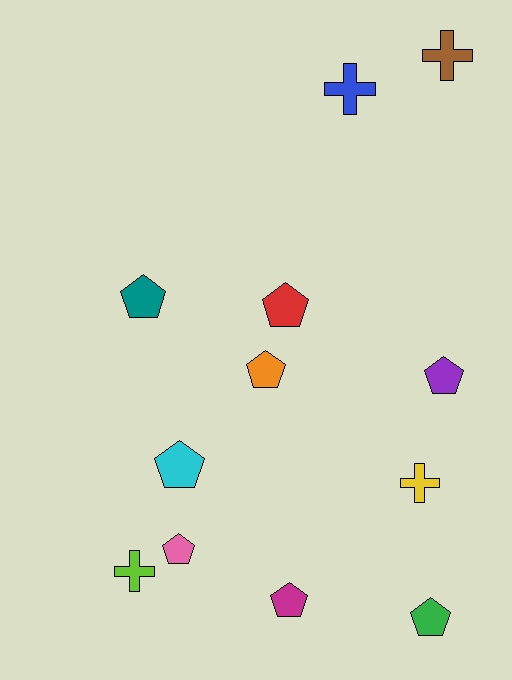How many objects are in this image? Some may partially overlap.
There are 12 objects.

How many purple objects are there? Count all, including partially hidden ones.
There is 1 purple object.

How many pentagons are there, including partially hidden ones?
There are 8 pentagons.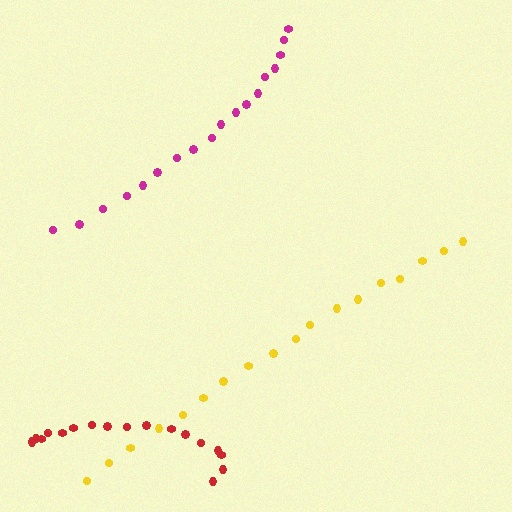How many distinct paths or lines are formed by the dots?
There are 3 distinct paths.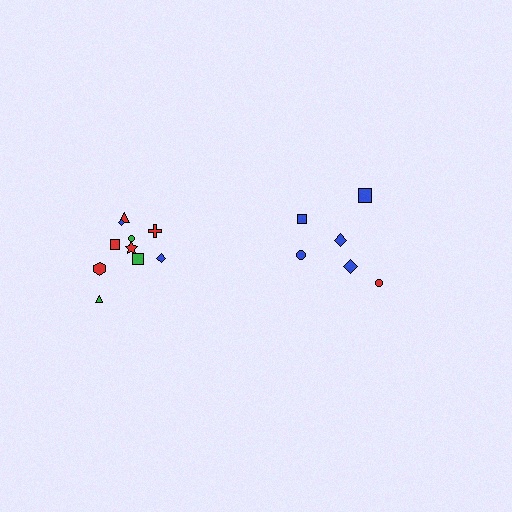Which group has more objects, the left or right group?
The left group.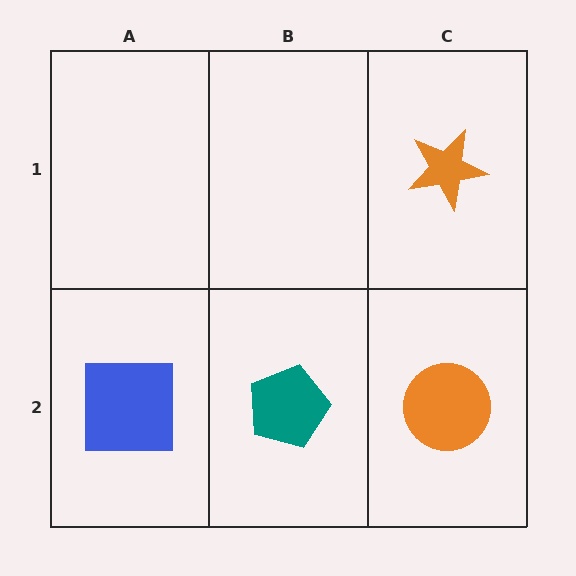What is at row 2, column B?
A teal pentagon.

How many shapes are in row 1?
1 shape.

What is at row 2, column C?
An orange circle.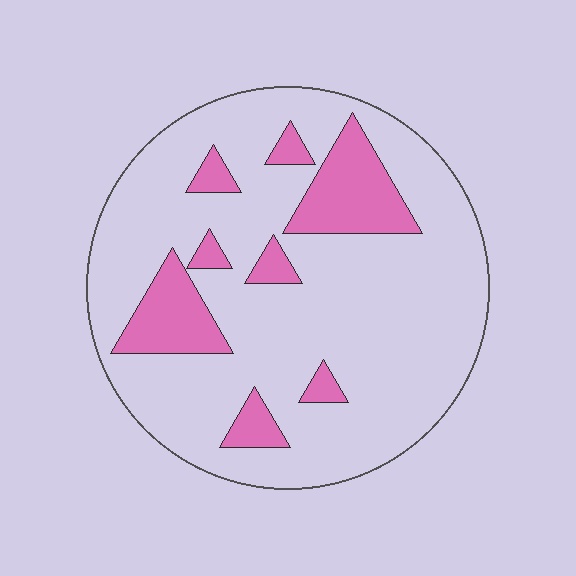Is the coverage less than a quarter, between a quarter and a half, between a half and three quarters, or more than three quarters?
Less than a quarter.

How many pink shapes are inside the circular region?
8.